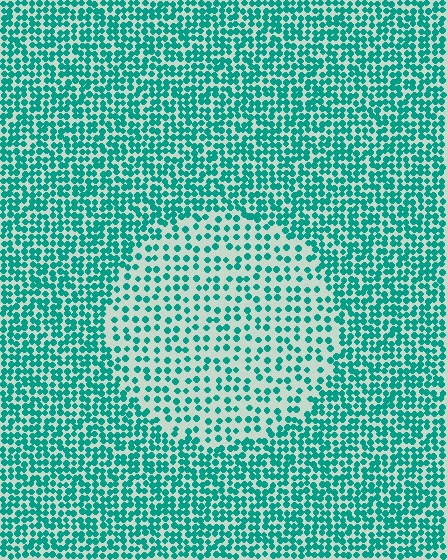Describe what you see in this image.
The image contains small teal elements arranged at two different densities. A circle-shaped region is visible where the elements are less densely packed than the surrounding area.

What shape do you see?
I see a circle.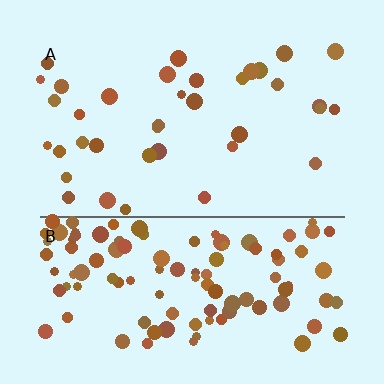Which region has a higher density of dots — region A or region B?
B (the bottom).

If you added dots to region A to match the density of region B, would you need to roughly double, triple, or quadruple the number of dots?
Approximately triple.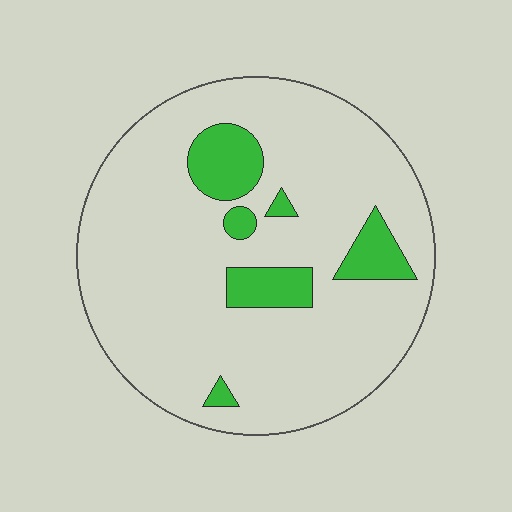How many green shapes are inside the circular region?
6.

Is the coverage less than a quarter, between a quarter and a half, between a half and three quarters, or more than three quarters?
Less than a quarter.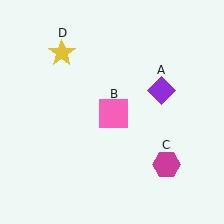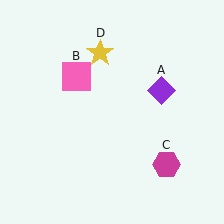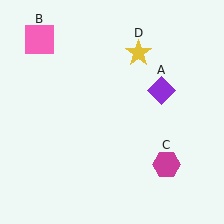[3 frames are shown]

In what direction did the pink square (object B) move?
The pink square (object B) moved up and to the left.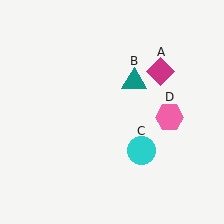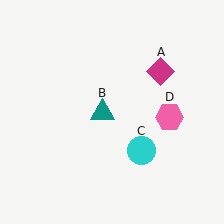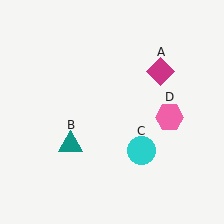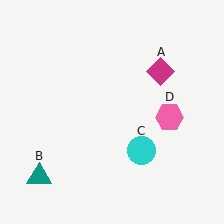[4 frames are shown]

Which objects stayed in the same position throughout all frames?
Magenta diamond (object A) and cyan circle (object C) and pink hexagon (object D) remained stationary.